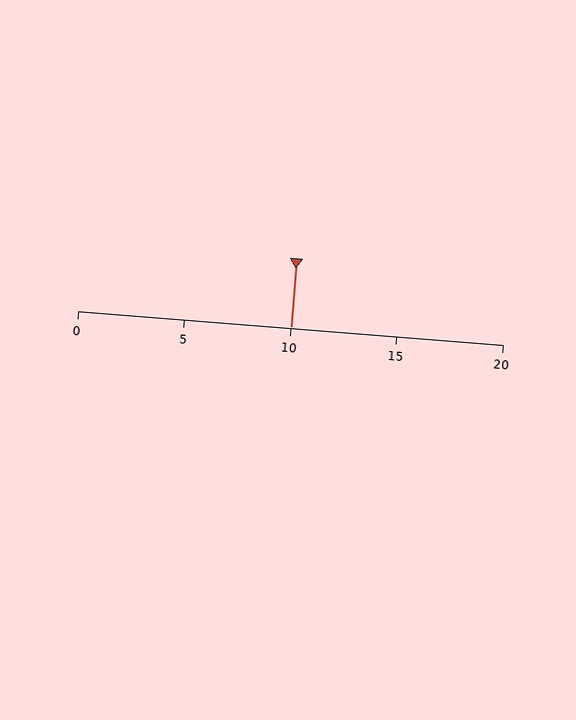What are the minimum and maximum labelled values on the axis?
The axis runs from 0 to 20.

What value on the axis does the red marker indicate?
The marker indicates approximately 10.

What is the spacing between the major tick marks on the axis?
The major ticks are spaced 5 apart.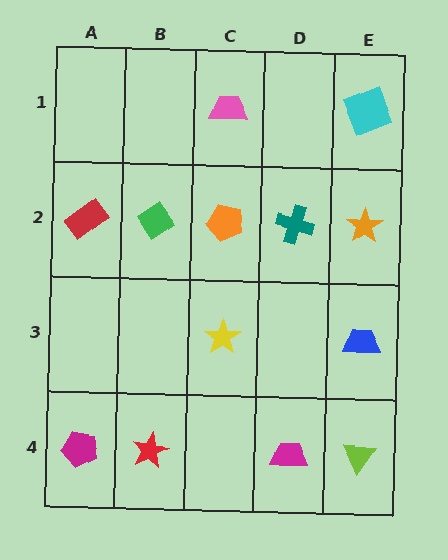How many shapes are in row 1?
2 shapes.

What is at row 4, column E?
A lime triangle.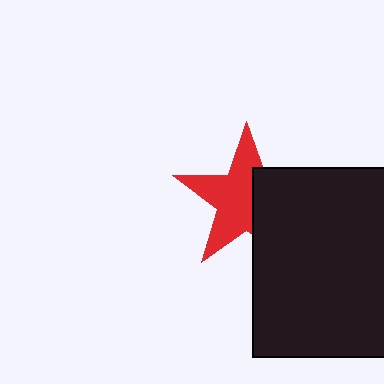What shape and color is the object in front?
The object in front is a black rectangle.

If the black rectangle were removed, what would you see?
You would see the complete red star.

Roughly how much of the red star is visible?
About half of it is visible (roughly 59%).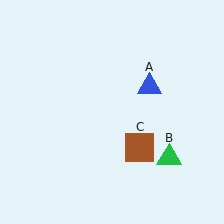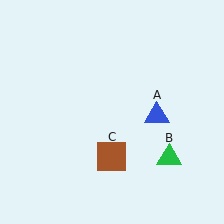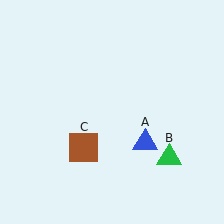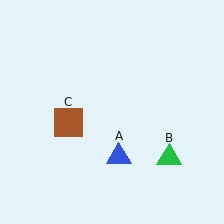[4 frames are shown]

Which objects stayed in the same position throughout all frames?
Green triangle (object B) remained stationary.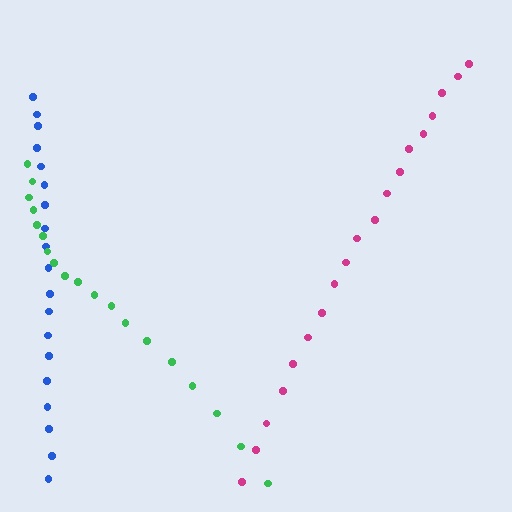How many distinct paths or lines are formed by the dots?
There are 3 distinct paths.